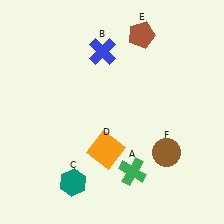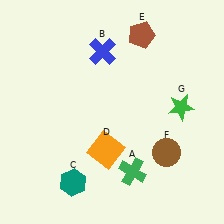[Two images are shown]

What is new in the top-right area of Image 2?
A green star (G) was added in the top-right area of Image 2.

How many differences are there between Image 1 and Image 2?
There is 1 difference between the two images.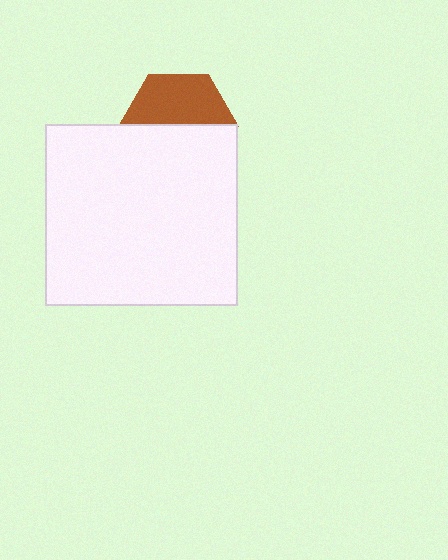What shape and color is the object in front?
The object in front is a white rectangle.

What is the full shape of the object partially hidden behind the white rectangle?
The partially hidden object is a brown hexagon.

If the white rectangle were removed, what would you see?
You would see the complete brown hexagon.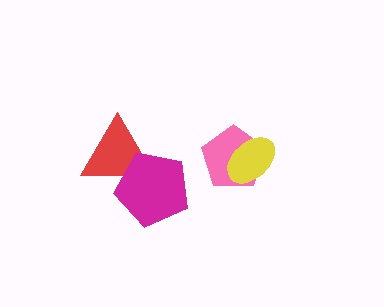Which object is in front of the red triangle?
The magenta pentagon is in front of the red triangle.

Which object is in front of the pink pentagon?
The yellow ellipse is in front of the pink pentagon.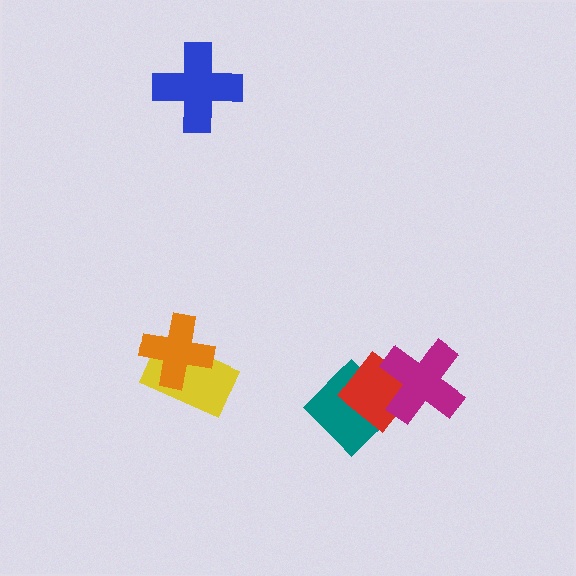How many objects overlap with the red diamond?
2 objects overlap with the red diamond.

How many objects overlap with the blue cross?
0 objects overlap with the blue cross.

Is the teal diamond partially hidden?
Yes, it is partially covered by another shape.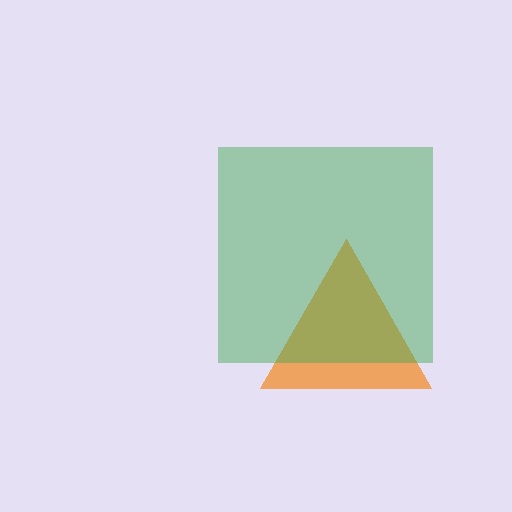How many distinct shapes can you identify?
There are 2 distinct shapes: an orange triangle, a green square.